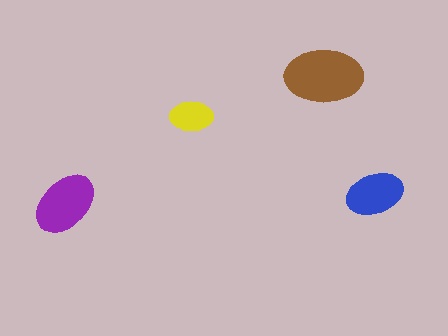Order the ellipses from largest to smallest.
the brown one, the purple one, the blue one, the yellow one.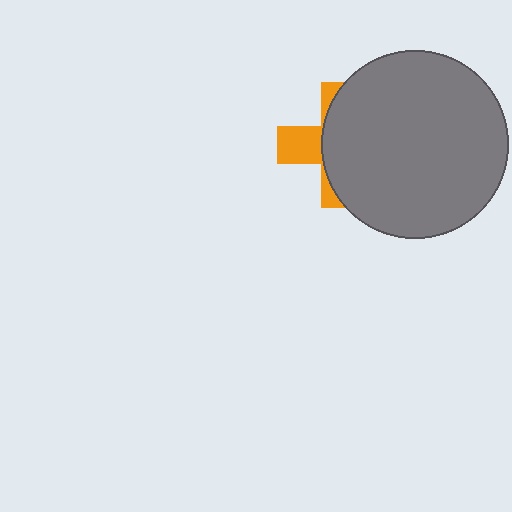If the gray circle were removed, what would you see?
You would see the complete orange cross.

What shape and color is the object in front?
The object in front is a gray circle.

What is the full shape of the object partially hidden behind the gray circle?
The partially hidden object is an orange cross.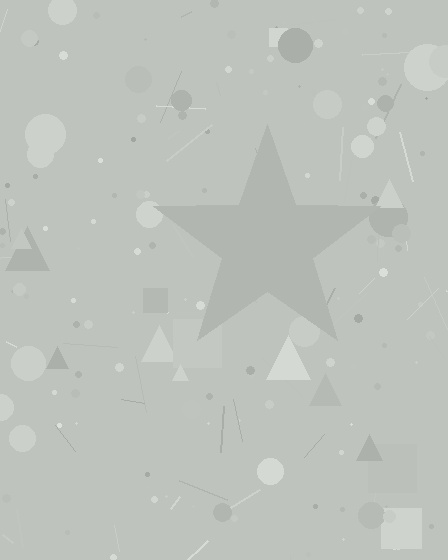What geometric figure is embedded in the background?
A star is embedded in the background.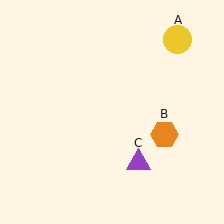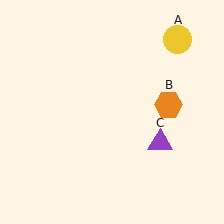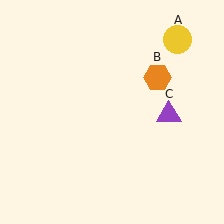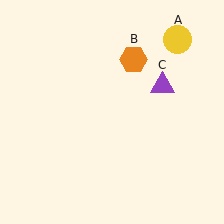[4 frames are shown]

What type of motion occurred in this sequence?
The orange hexagon (object B), purple triangle (object C) rotated counterclockwise around the center of the scene.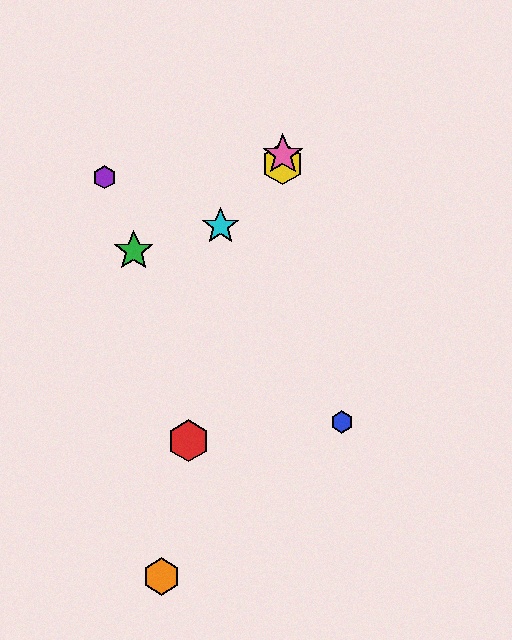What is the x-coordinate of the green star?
The green star is at x≈134.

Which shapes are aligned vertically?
The yellow hexagon, the pink star are aligned vertically.